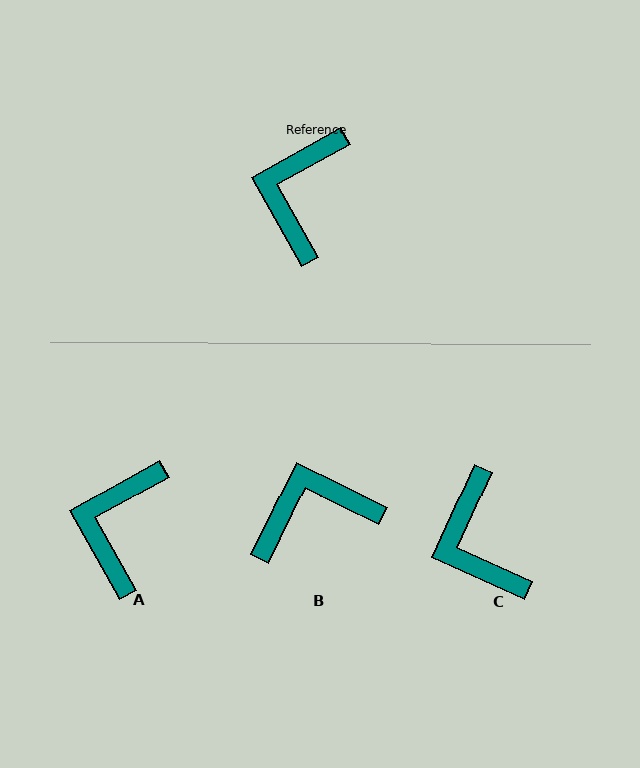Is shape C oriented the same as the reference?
No, it is off by about 37 degrees.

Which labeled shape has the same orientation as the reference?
A.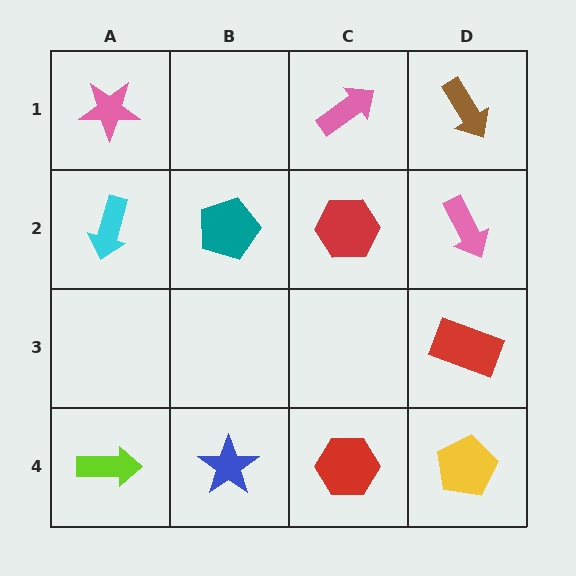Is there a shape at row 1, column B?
No, that cell is empty.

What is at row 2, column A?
A cyan arrow.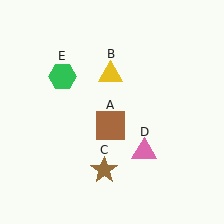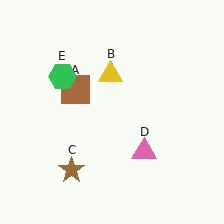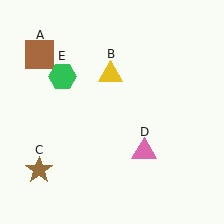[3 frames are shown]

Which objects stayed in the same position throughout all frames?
Yellow triangle (object B) and pink triangle (object D) and green hexagon (object E) remained stationary.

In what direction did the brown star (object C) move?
The brown star (object C) moved left.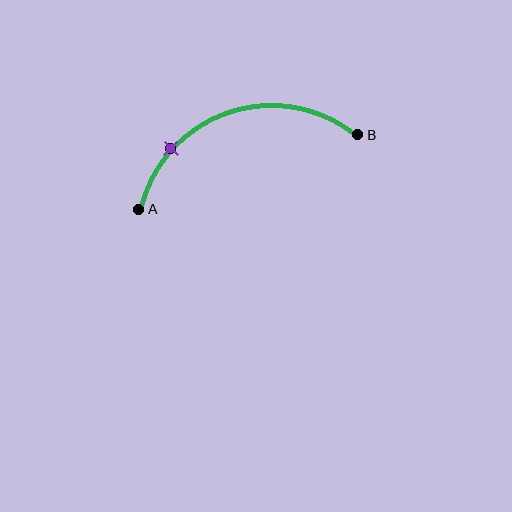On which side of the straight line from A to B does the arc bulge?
The arc bulges above the straight line connecting A and B.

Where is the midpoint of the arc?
The arc midpoint is the point on the curve farthest from the straight line joining A and B. It sits above that line.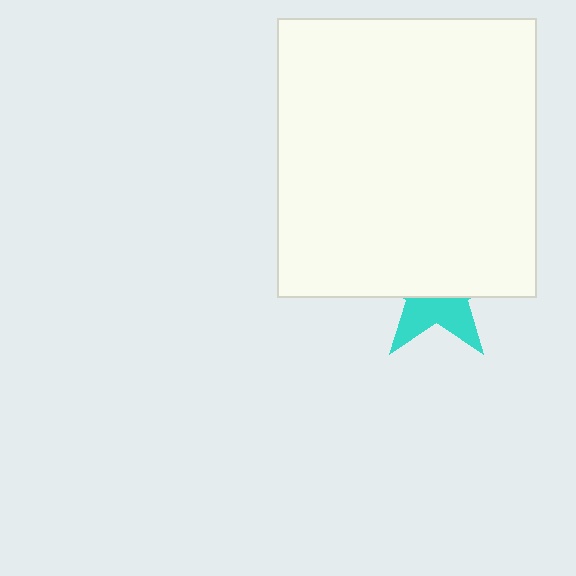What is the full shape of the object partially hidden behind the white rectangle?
The partially hidden object is a cyan star.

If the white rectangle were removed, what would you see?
You would see the complete cyan star.